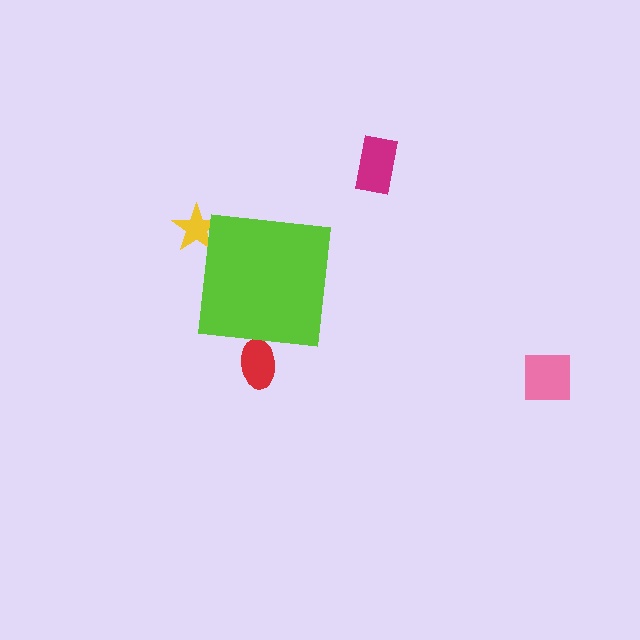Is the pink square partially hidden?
No, the pink square is fully visible.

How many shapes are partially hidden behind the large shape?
2 shapes are partially hidden.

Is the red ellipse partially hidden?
Yes, the red ellipse is partially hidden behind the lime square.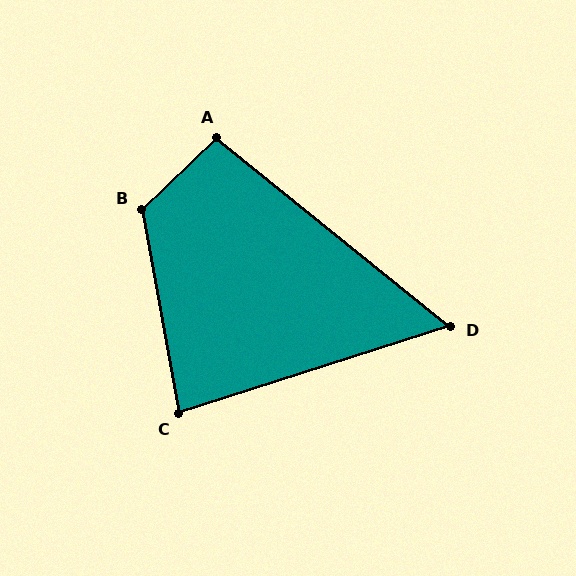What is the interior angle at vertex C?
Approximately 83 degrees (acute).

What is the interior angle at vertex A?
Approximately 97 degrees (obtuse).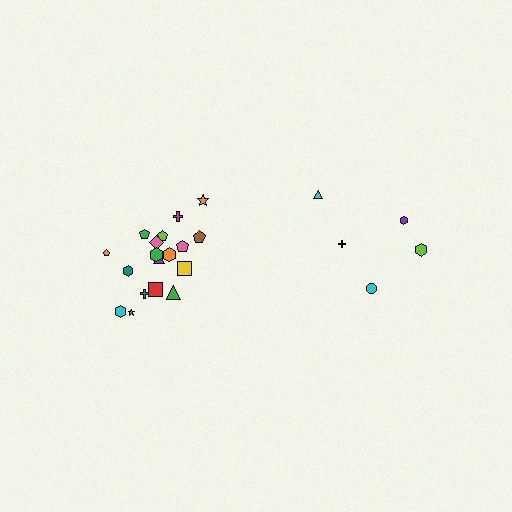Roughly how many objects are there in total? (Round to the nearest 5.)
Roughly 25 objects in total.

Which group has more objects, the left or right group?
The left group.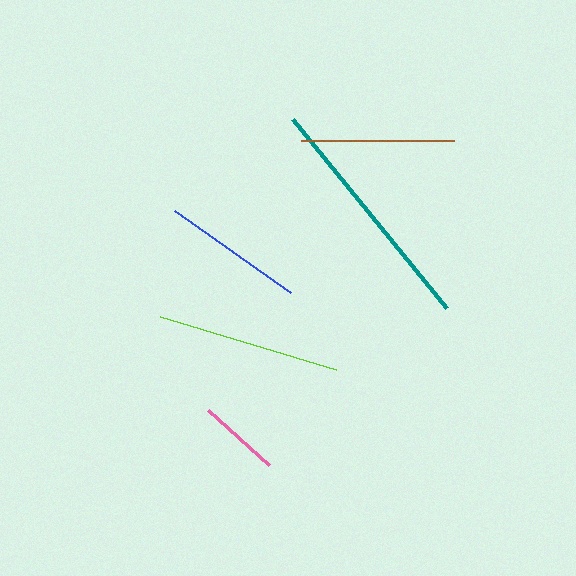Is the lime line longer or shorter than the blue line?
The lime line is longer than the blue line.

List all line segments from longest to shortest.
From longest to shortest: teal, lime, brown, blue, pink.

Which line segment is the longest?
The teal line is the longest at approximately 244 pixels.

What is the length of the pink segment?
The pink segment is approximately 82 pixels long.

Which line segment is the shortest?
The pink line is the shortest at approximately 82 pixels.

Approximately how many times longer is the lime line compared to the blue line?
The lime line is approximately 1.3 times the length of the blue line.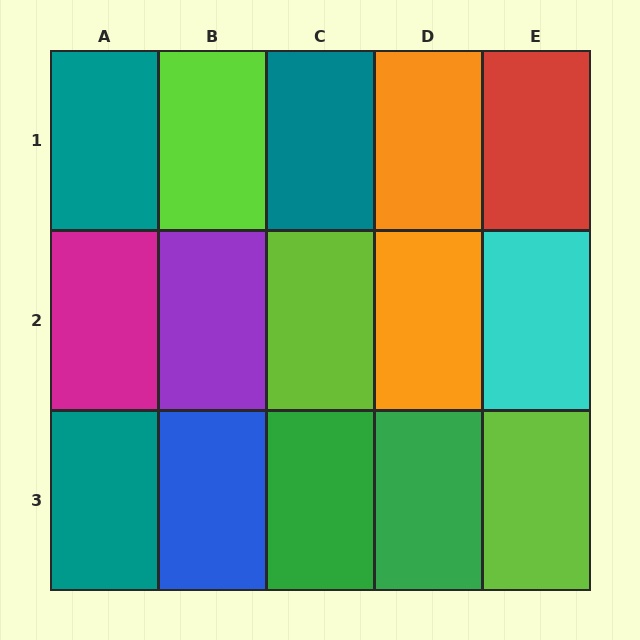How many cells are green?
2 cells are green.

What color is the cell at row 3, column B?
Blue.